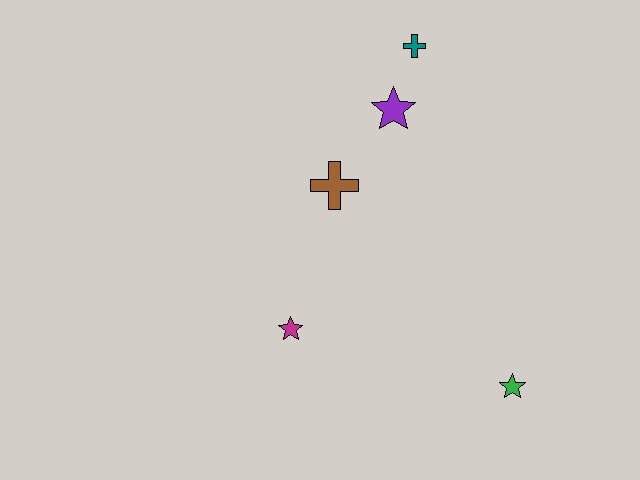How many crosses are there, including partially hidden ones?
There are 2 crosses.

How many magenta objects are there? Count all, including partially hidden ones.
There is 1 magenta object.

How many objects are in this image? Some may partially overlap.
There are 5 objects.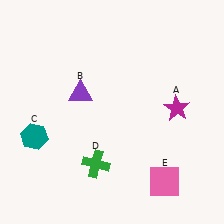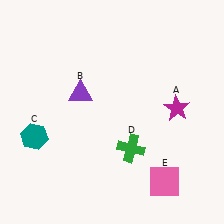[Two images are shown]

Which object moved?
The green cross (D) moved right.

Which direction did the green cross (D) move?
The green cross (D) moved right.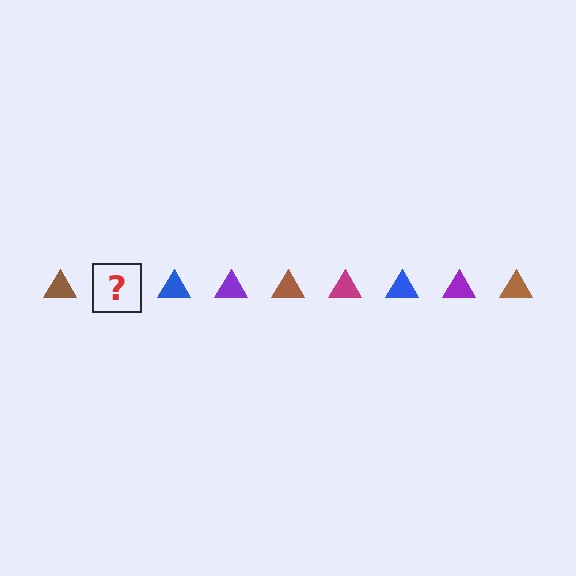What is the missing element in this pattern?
The missing element is a magenta triangle.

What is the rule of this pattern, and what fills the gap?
The rule is that the pattern cycles through brown, magenta, blue, purple triangles. The gap should be filled with a magenta triangle.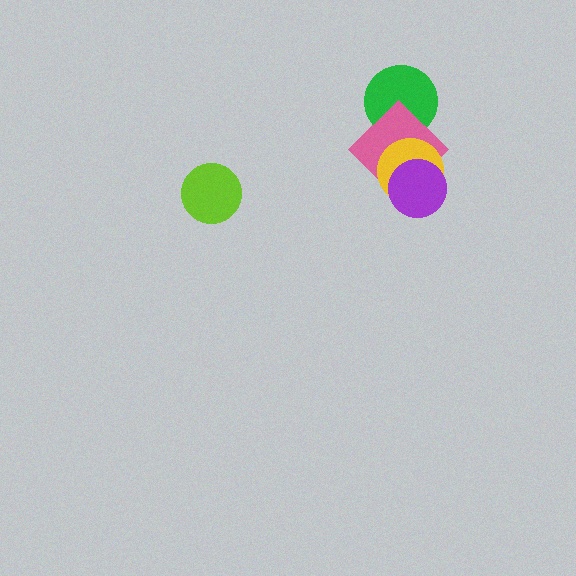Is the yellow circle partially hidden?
Yes, it is partially covered by another shape.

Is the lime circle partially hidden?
No, no other shape covers it.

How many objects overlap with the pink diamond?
3 objects overlap with the pink diamond.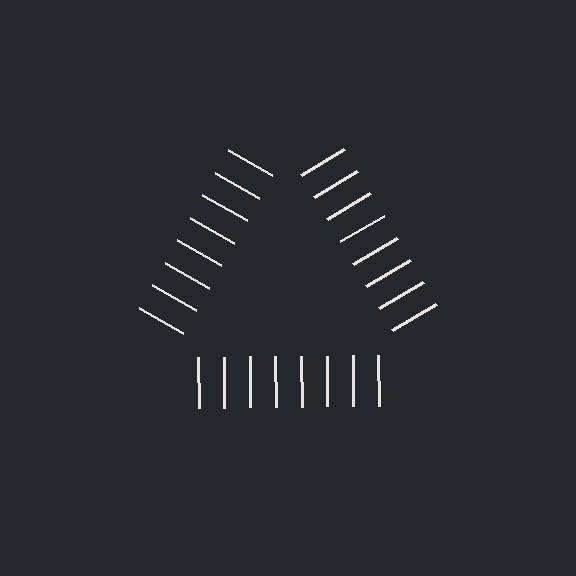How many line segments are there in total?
24 — 8 along each of the 3 edges.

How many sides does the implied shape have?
3 sides — the line-ends trace a triangle.